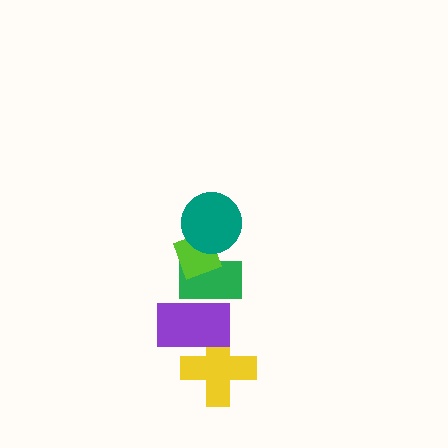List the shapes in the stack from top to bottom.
From top to bottom: the teal circle, the lime diamond, the green rectangle, the purple rectangle, the yellow cross.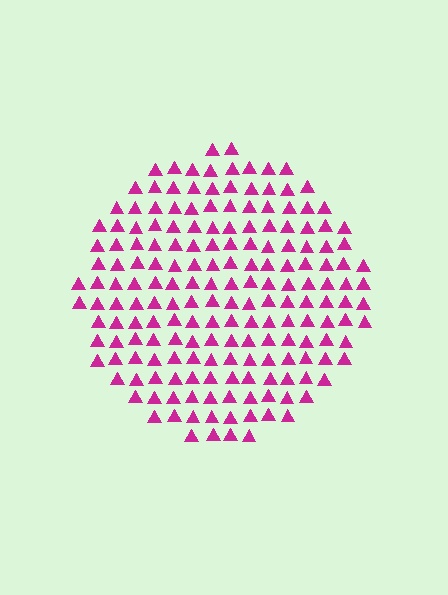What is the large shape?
The large shape is a circle.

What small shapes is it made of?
It is made of small triangles.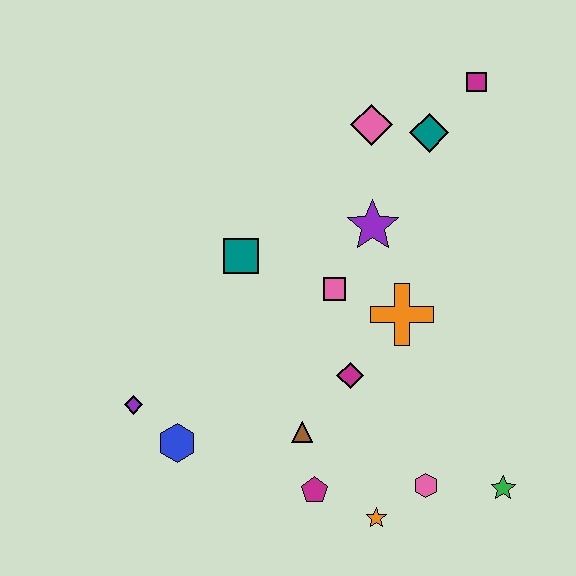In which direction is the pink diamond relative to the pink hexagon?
The pink diamond is above the pink hexagon.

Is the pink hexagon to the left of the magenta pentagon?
No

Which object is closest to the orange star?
The pink hexagon is closest to the orange star.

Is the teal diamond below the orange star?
No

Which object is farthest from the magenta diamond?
The magenta square is farthest from the magenta diamond.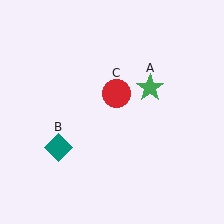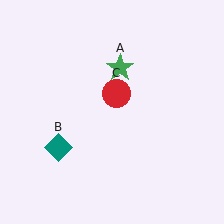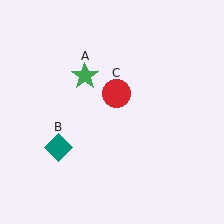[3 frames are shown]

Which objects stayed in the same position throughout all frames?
Teal diamond (object B) and red circle (object C) remained stationary.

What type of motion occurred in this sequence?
The green star (object A) rotated counterclockwise around the center of the scene.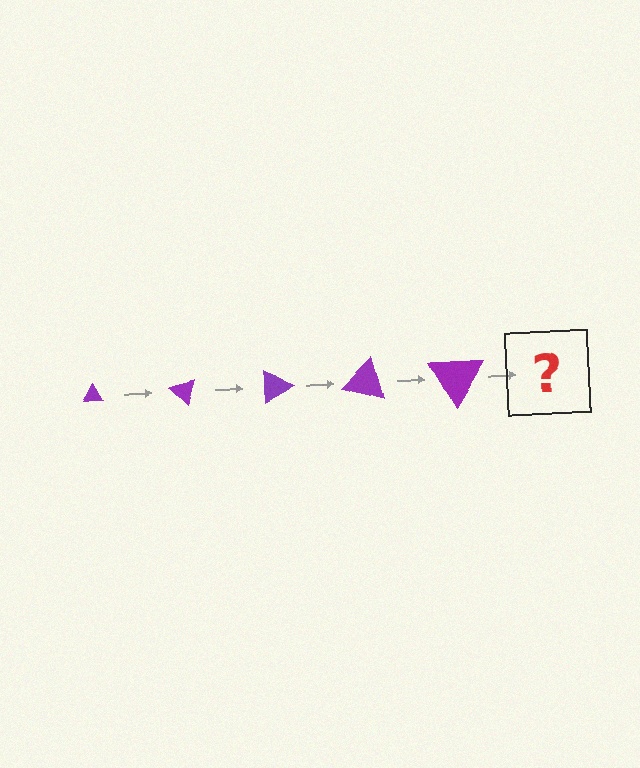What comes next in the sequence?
The next element should be a triangle, larger than the previous one and rotated 225 degrees from the start.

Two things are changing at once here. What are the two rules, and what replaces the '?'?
The two rules are that the triangle grows larger each step and it rotates 45 degrees each step. The '?' should be a triangle, larger than the previous one and rotated 225 degrees from the start.